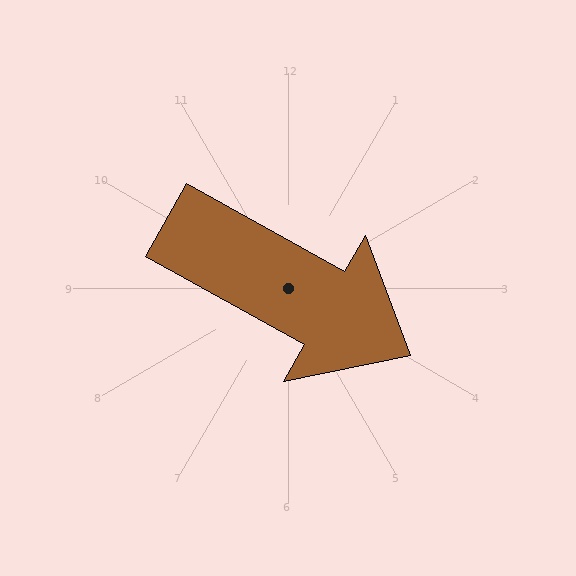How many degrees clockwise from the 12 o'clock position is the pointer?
Approximately 119 degrees.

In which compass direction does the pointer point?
Southeast.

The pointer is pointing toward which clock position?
Roughly 4 o'clock.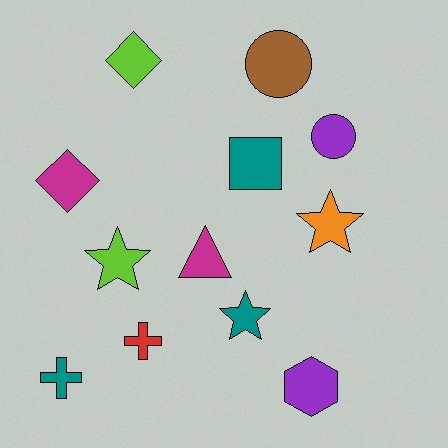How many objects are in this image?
There are 12 objects.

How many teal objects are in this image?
There are 3 teal objects.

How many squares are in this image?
There is 1 square.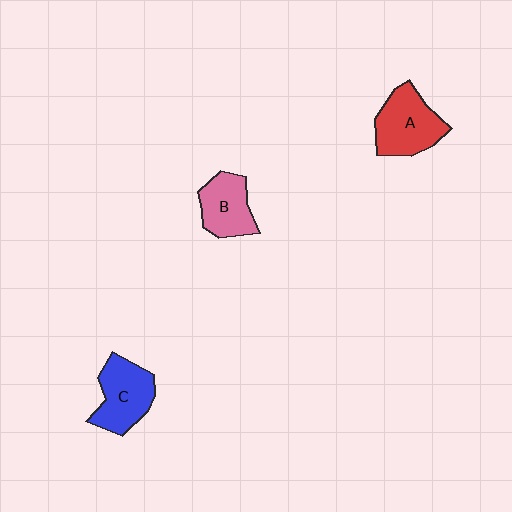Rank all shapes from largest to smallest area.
From largest to smallest: A (red), C (blue), B (pink).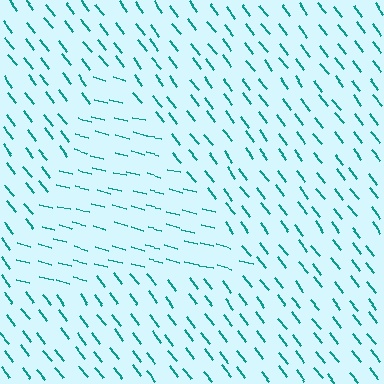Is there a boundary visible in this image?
Yes, there is a texture boundary formed by a change in line orientation.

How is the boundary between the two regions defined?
The boundary is defined purely by a change in line orientation (approximately 38 degrees difference). All lines are the same color and thickness.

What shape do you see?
I see a triangle.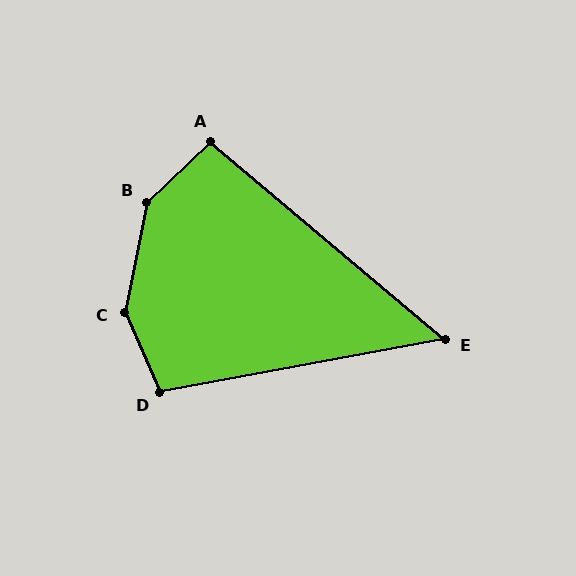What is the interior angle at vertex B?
Approximately 145 degrees (obtuse).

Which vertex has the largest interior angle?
C, at approximately 145 degrees.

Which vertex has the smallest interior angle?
E, at approximately 51 degrees.